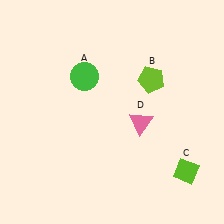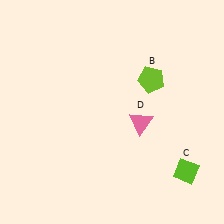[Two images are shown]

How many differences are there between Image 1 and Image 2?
There is 1 difference between the two images.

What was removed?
The green circle (A) was removed in Image 2.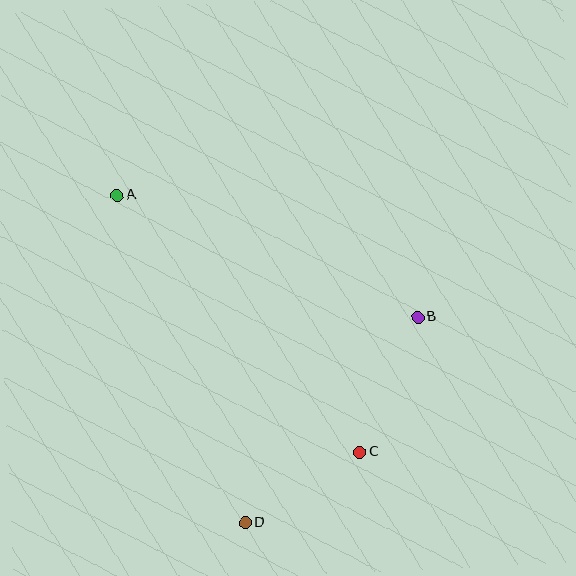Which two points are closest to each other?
Points C and D are closest to each other.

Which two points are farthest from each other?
Points A and C are farthest from each other.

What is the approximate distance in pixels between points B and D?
The distance between B and D is approximately 268 pixels.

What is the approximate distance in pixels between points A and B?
The distance between A and B is approximately 324 pixels.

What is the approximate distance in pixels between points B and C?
The distance between B and C is approximately 147 pixels.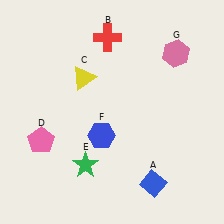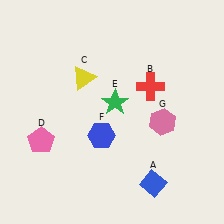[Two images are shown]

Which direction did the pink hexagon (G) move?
The pink hexagon (G) moved down.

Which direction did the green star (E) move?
The green star (E) moved up.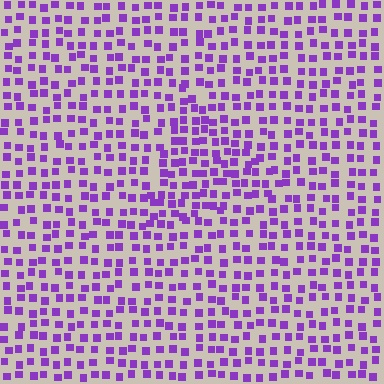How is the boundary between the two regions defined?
The boundary is defined by a change in element density (approximately 1.5x ratio). All elements are the same color, size, and shape.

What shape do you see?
I see a triangle.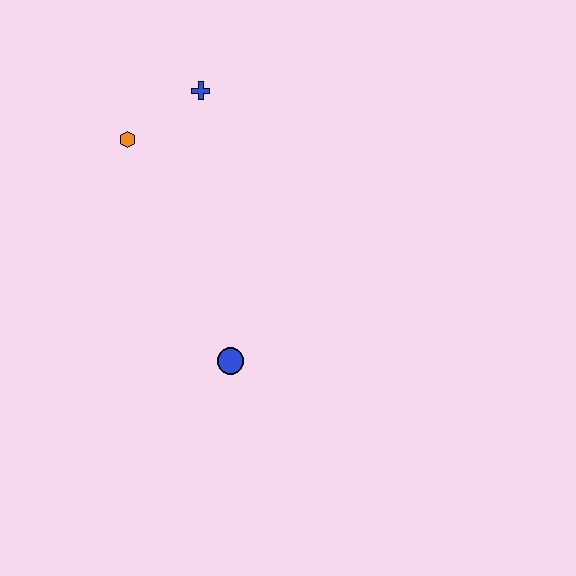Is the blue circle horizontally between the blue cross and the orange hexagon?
No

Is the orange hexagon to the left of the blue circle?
Yes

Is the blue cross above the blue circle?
Yes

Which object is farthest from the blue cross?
The blue circle is farthest from the blue cross.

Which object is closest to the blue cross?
The orange hexagon is closest to the blue cross.